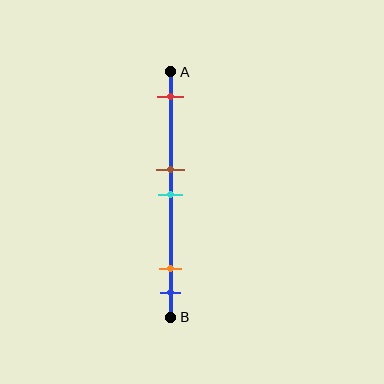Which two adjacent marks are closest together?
The brown and cyan marks are the closest adjacent pair.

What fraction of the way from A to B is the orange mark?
The orange mark is approximately 80% (0.8) of the way from A to B.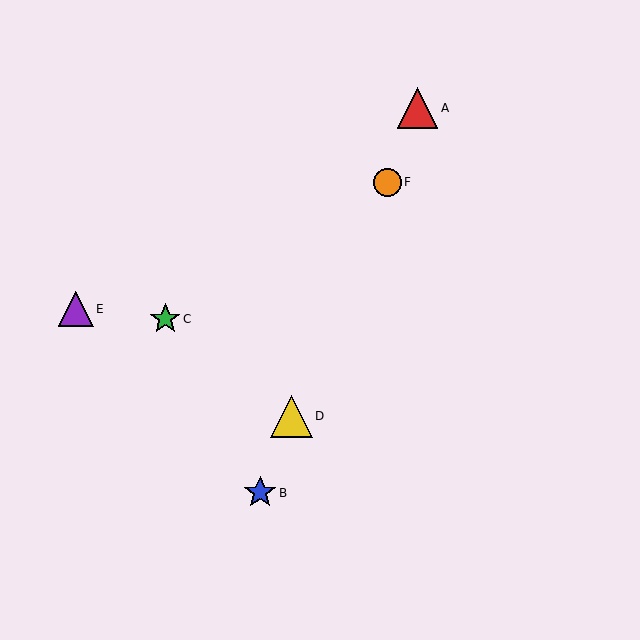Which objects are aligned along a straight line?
Objects A, B, D, F are aligned along a straight line.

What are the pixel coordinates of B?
Object B is at (260, 493).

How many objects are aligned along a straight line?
4 objects (A, B, D, F) are aligned along a straight line.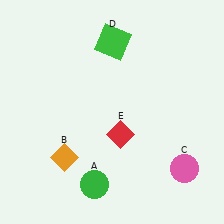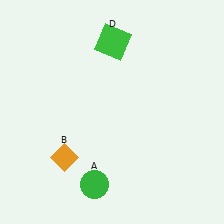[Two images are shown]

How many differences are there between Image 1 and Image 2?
There are 2 differences between the two images.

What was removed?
The pink circle (C), the red diamond (E) were removed in Image 2.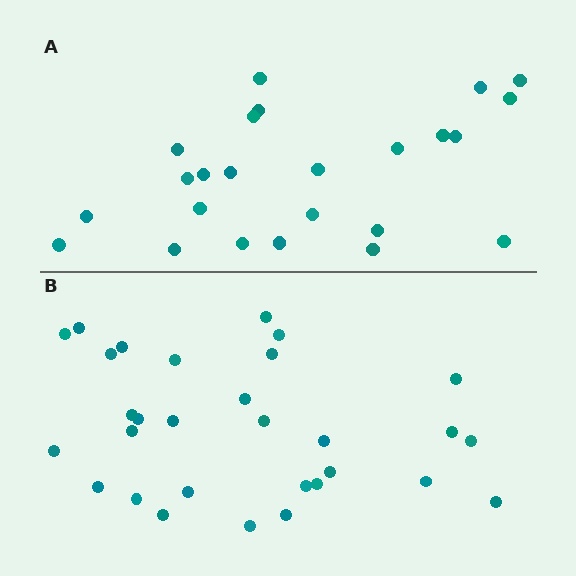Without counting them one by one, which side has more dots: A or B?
Region B (the bottom region) has more dots.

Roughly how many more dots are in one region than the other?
Region B has about 6 more dots than region A.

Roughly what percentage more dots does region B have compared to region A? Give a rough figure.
About 25% more.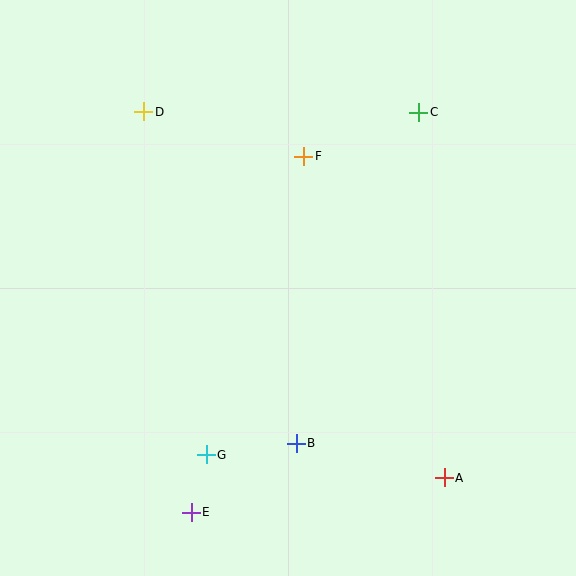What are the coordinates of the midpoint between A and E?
The midpoint between A and E is at (318, 495).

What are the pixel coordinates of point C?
Point C is at (419, 112).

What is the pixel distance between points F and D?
The distance between F and D is 166 pixels.